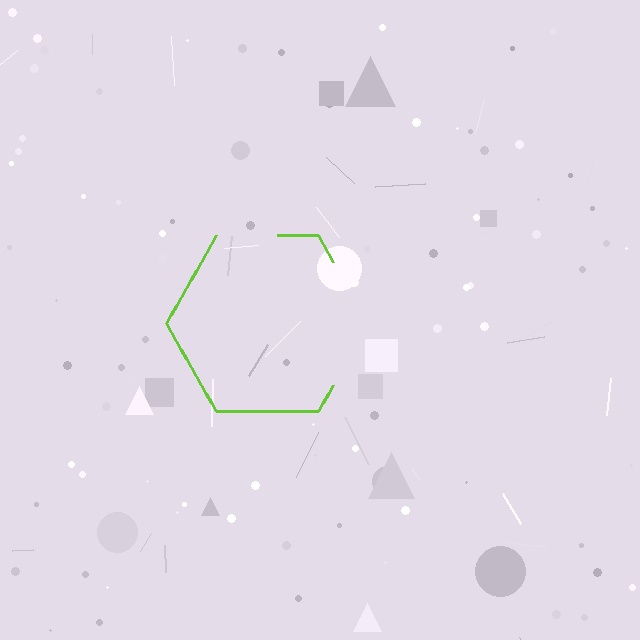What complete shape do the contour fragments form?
The contour fragments form a hexagon.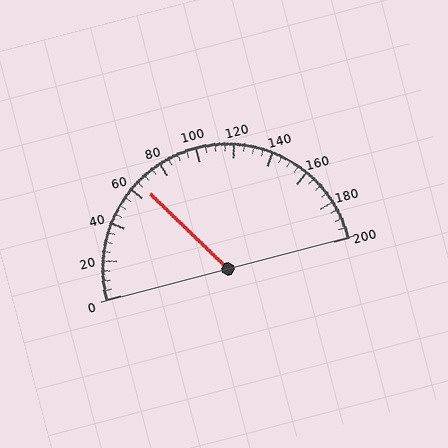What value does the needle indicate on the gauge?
The needle indicates approximately 65.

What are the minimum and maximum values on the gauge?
The gauge ranges from 0 to 200.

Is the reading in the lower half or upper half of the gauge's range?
The reading is in the lower half of the range (0 to 200).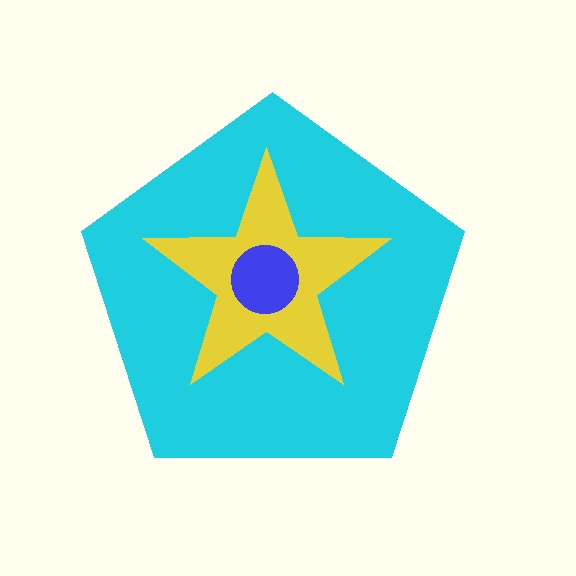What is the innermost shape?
The blue circle.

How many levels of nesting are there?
3.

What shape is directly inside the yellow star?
The blue circle.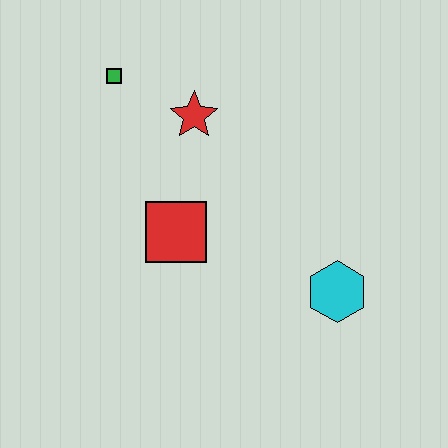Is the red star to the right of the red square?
Yes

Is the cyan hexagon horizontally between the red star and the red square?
No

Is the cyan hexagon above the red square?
No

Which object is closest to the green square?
The red star is closest to the green square.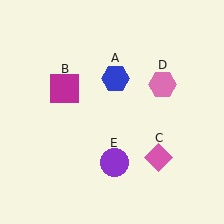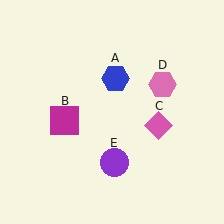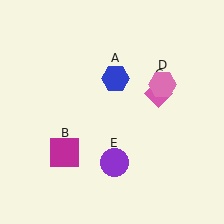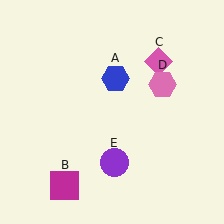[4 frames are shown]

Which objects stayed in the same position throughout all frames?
Blue hexagon (object A) and pink hexagon (object D) and purple circle (object E) remained stationary.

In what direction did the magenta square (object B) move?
The magenta square (object B) moved down.